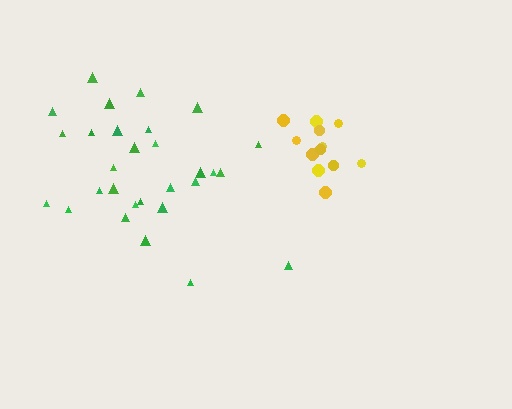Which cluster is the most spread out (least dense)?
Green.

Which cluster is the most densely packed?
Yellow.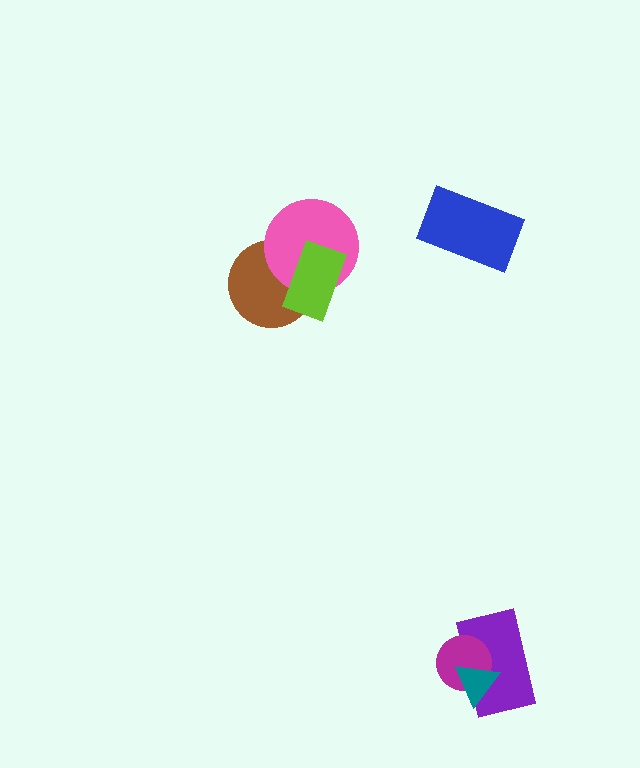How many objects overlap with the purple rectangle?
2 objects overlap with the purple rectangle.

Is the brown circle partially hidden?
Yes, it is partially covered by another shape.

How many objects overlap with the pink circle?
2 objects overlap with the pink circle.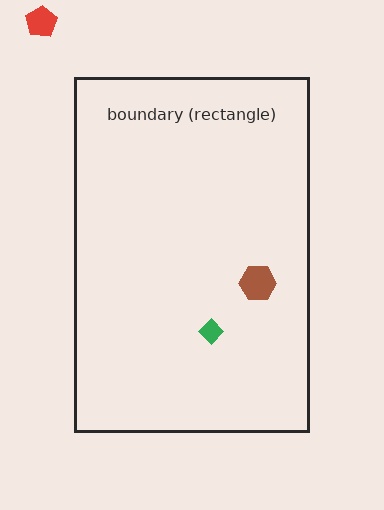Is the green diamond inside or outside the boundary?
Inside.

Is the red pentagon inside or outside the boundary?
Outside.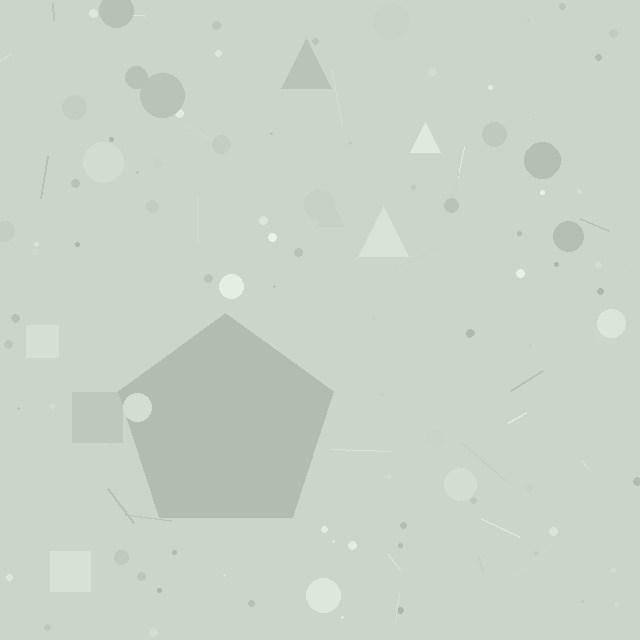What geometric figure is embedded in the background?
A pentagon is embedded in the background.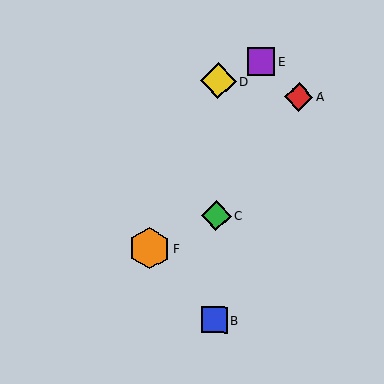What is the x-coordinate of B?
Object B is at x≈214.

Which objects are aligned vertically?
Objects B, C, D are aligned vertically.